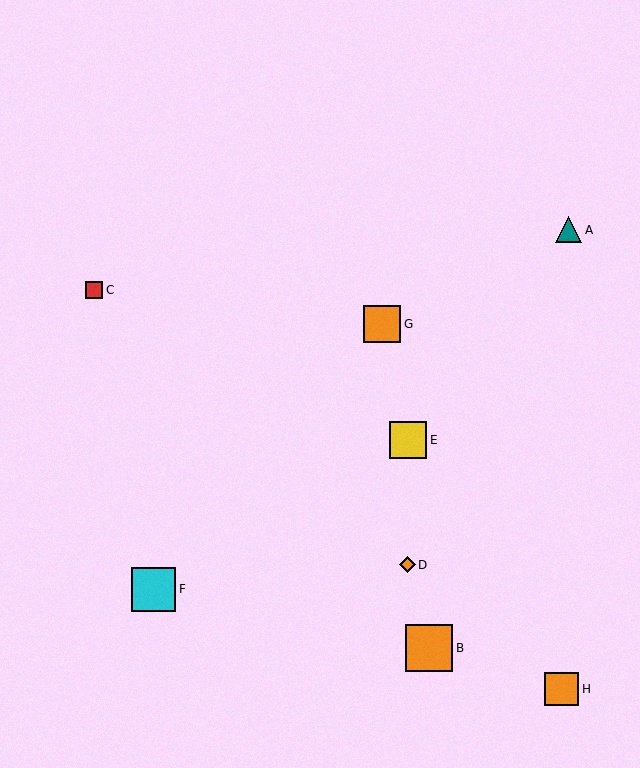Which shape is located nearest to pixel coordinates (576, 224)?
The teal triangle (labeled A) at (569, 230) is nearest to that location.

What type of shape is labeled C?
Shape C is a red square.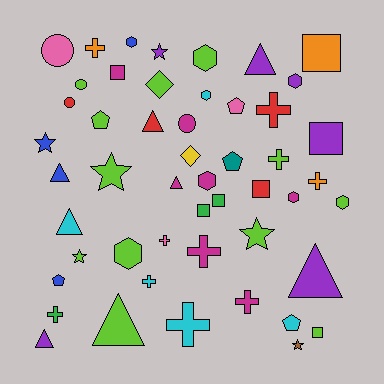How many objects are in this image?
There are 50 objects.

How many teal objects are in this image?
There is 1 teal object.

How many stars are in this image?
There are 6 stars.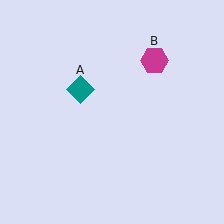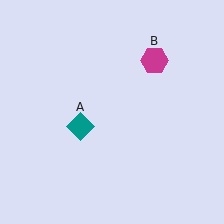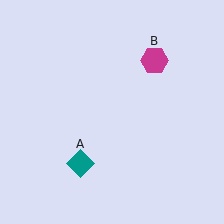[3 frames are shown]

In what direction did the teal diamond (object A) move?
The teal diamond (object A) moved down.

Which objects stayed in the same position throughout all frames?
Magenta hexagon (object B) remained stationary.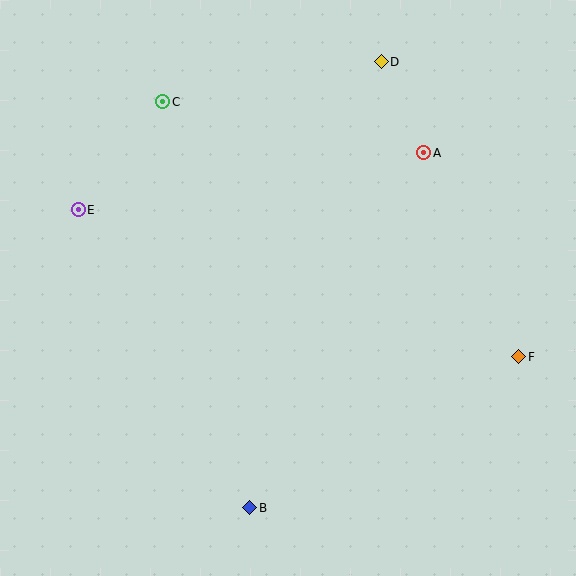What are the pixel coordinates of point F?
Point F is at (519, 357).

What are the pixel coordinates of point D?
Point D is at (381, 62).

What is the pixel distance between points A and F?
The distance between A and F is 225 pixels.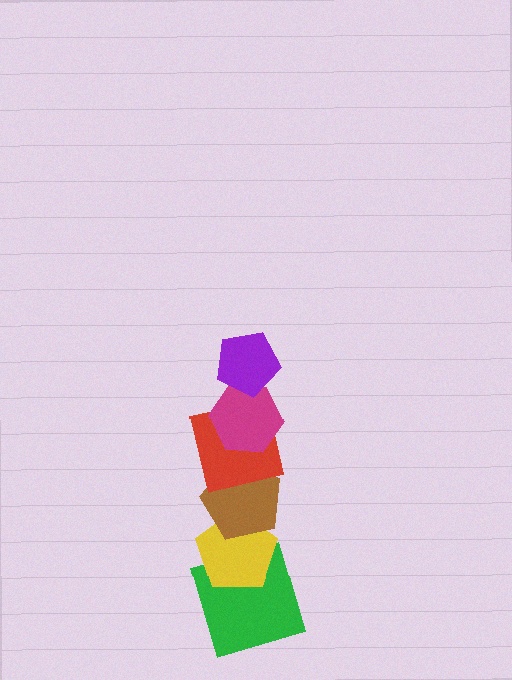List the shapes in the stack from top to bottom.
From top to bottom: the purple pentagon, the magenta hexagon, the red square, the brown pentagon, the yellow pentagon, the green square.